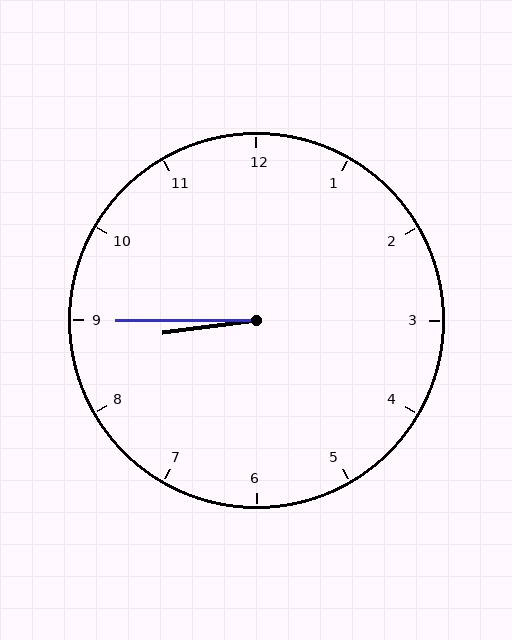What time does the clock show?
8:45.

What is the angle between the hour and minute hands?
Approximately 8 degrees.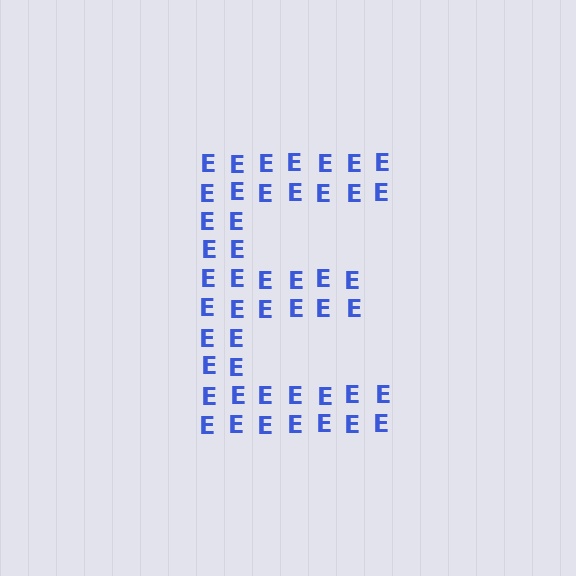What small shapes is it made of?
It is made of small letter E's.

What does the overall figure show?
The overall figure shows the letter E.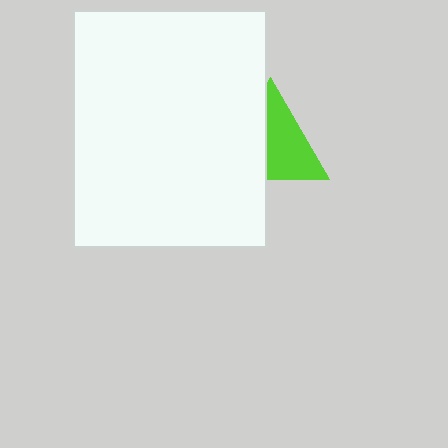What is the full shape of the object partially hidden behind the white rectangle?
The partially hidden object is a lime triangle.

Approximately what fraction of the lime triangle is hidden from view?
Roughly 45% of the lime triangle is hidden behind the white rectangle.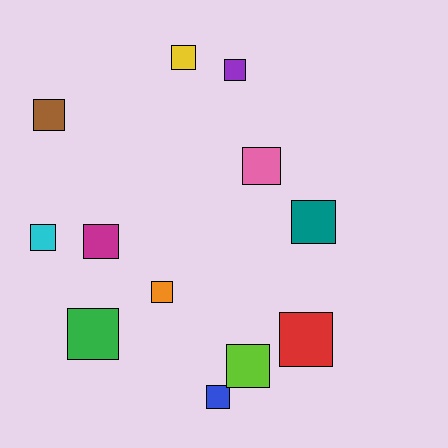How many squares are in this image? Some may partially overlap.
There are 12 squares.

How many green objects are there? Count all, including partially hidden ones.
There is 1 green object.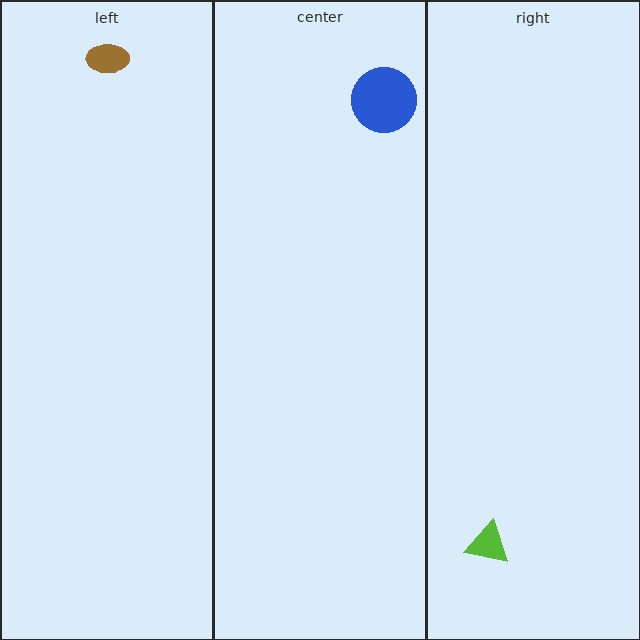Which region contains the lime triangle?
The right region.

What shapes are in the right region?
The lime triangle.